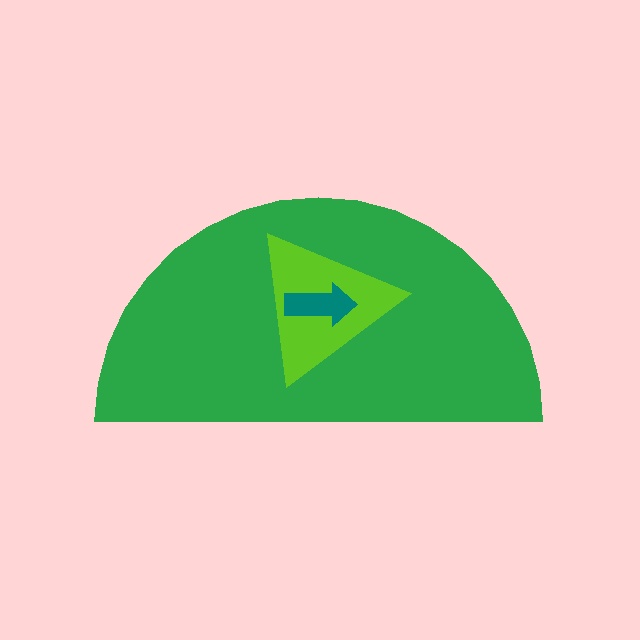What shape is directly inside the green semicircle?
The lime triangle.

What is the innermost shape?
The teal arrow.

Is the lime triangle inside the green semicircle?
Yes.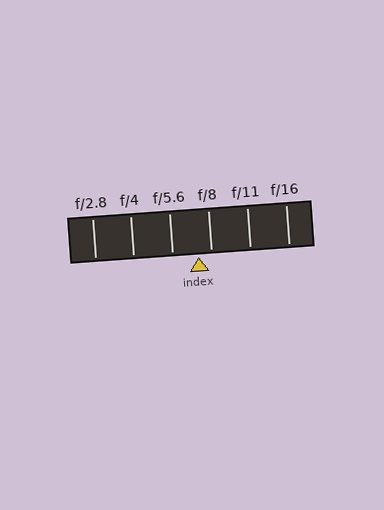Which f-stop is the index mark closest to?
The index mark is closest to f/8.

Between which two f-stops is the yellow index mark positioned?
The index mark is between f/5.6 and f/8.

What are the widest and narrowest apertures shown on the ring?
The widest aperture shown is f/2.8 and the narrowest is f/16.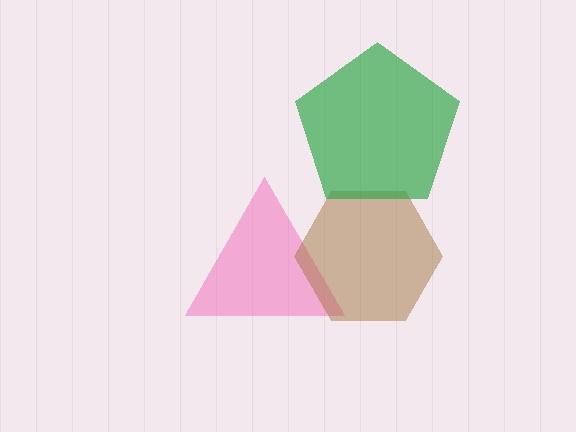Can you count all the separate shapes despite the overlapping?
Yes, there are 3 separate shapes.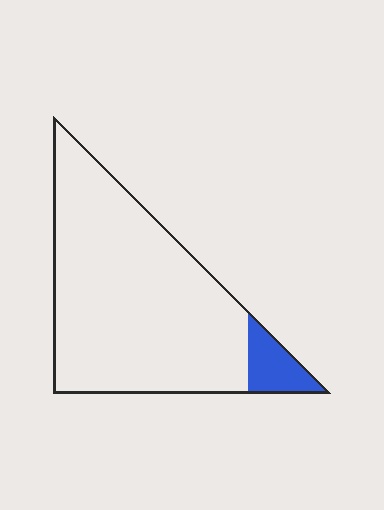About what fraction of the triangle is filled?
About one tenth (1/10).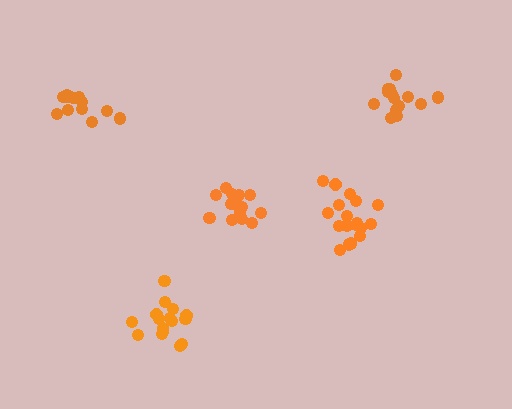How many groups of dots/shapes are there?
There are 5 groups.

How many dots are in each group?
Group 1: 16 dots, Group 2: 14 dots, Group 3: 14 dots, Group 4: 18 dots, Group 5: 16 dots (78 total).